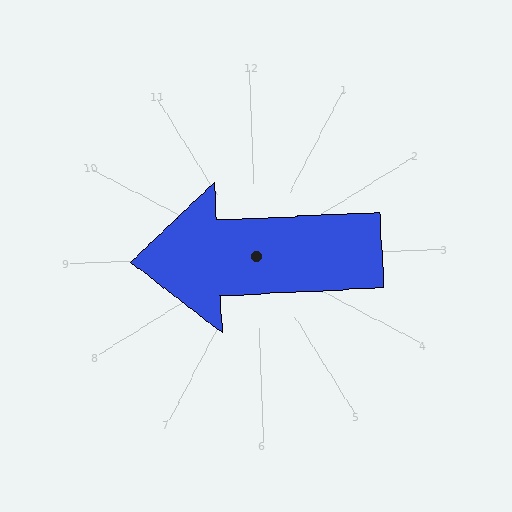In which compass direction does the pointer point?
West.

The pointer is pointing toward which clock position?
Roughly 9 o'clock.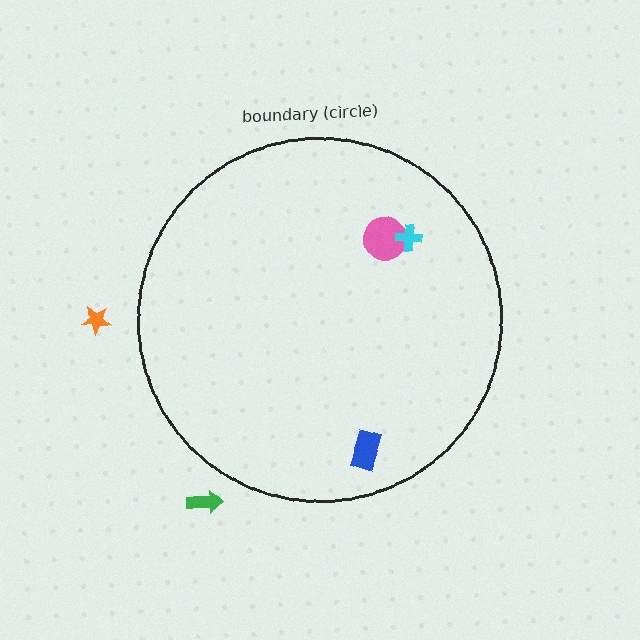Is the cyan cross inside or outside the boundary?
Inside.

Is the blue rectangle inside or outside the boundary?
Inside.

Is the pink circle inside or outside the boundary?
Inside.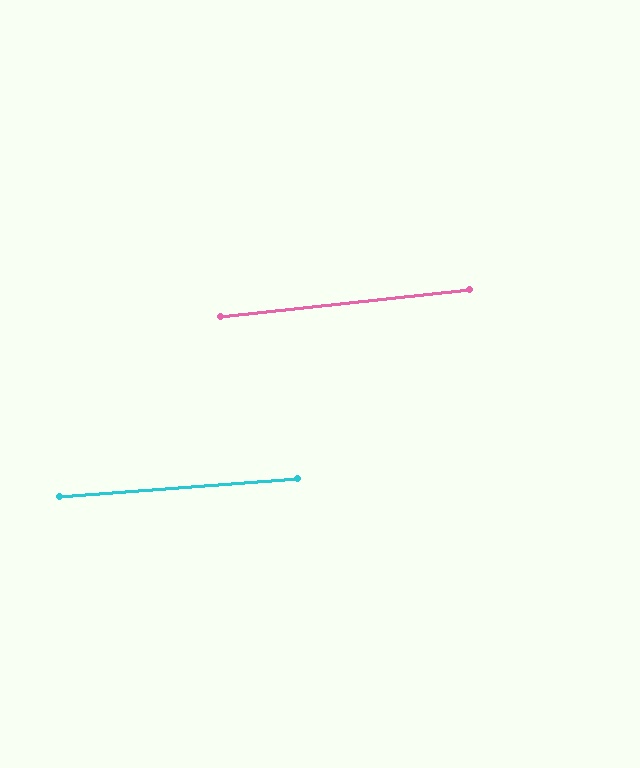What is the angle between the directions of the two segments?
Approximately 2 degrees.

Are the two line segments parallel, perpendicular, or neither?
Parallel — their directions differ by only 1.8°.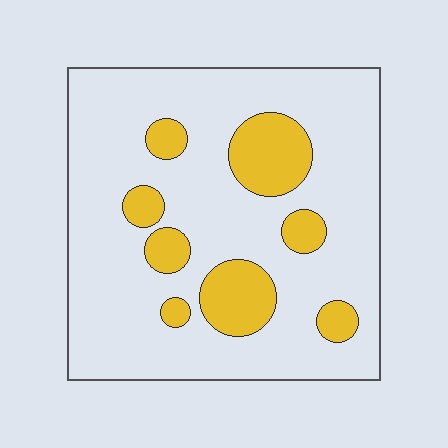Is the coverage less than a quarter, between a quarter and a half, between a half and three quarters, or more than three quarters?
Less than a quarter.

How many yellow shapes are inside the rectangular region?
8.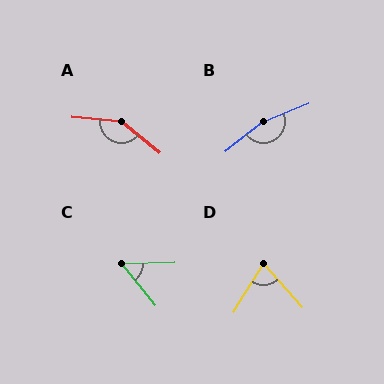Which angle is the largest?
B, at approximately 164 degrees.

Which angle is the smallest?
C, at approximately 52 degrees.